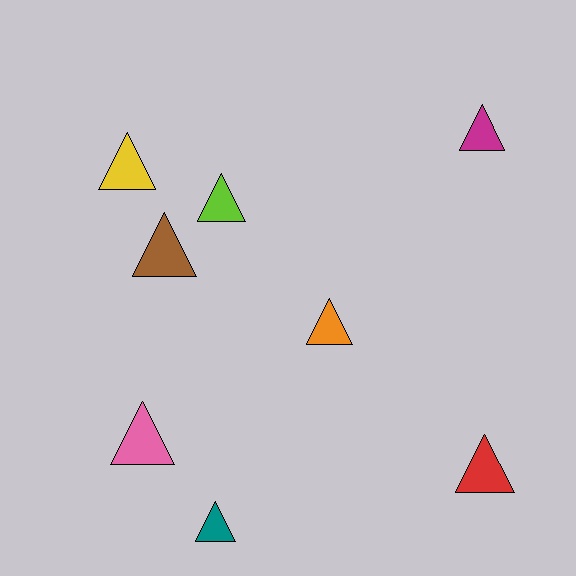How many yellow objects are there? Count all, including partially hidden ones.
There is 1 yellow object.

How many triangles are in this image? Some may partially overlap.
There are 8 triangles.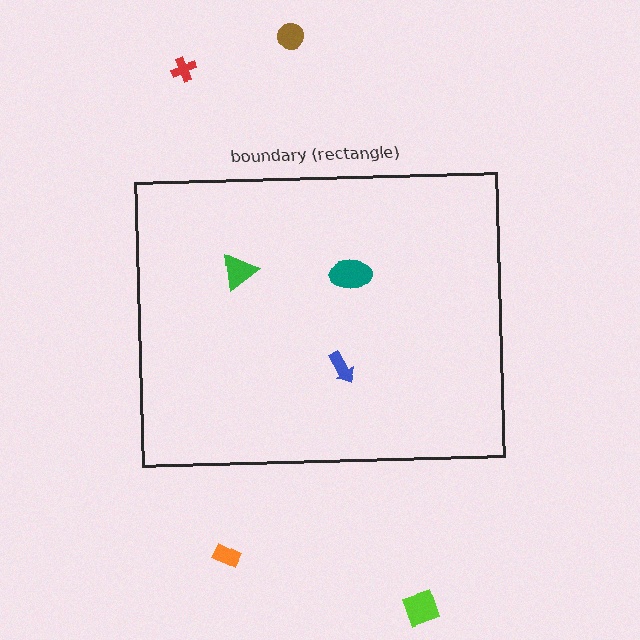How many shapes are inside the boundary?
3 inside, 4 outside.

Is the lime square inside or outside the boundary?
Outside.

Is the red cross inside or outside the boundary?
Outside.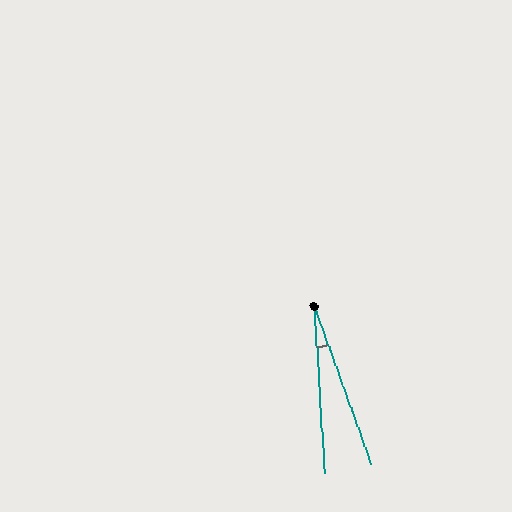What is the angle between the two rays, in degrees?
Approximately 16 degrees.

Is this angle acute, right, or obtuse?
It is acute.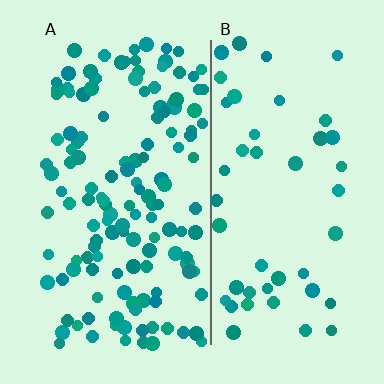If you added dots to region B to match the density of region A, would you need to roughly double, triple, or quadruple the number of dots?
Approximately triple.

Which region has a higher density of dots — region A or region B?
A (the left).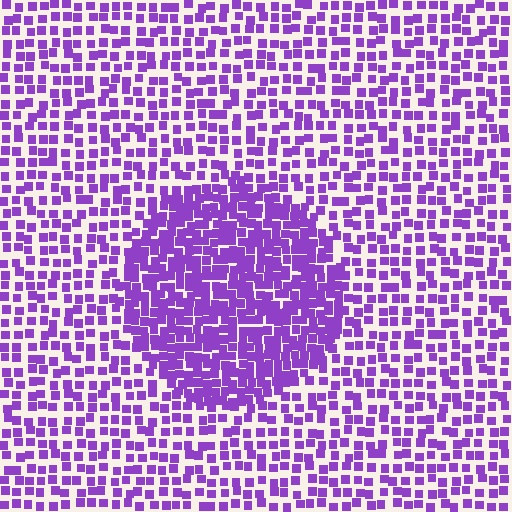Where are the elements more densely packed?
The elements are more densely packed inside the circle boundary.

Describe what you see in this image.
The image contains small purple elements arranged at two different densities. A circle-shaped region is visible where the elements are more densely packed than the surrounding area.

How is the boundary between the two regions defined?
The boundary is defined by a change in element density (approximately 1.9x ratio). All elements are the same color, size, and shape.